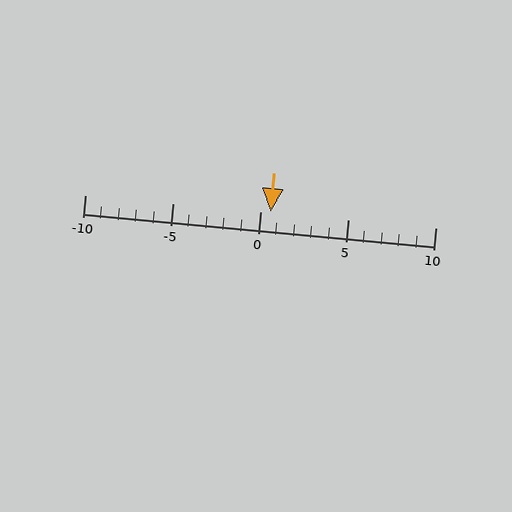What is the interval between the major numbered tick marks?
The major tick marks are spaced 5 units apart.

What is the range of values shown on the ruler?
The ruler shows values from -10 to 10.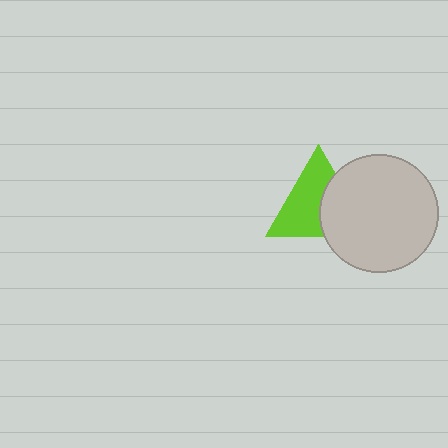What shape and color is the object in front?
The object in front is a light gray circle.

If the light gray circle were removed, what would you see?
You would see the complete lime triangle.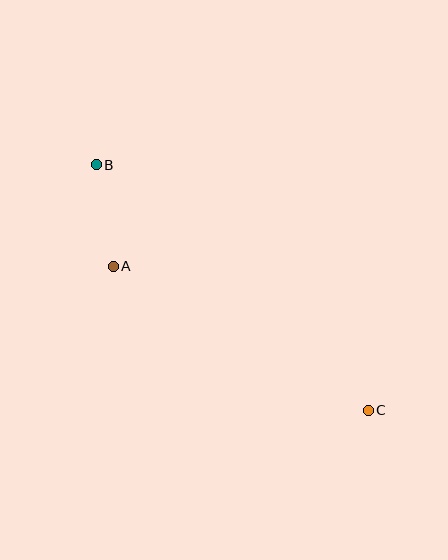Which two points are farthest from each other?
Points B and C are farthest from each other.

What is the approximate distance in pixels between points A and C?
The distance between A and C is approximately 293 pixels.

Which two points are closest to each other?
Points A and B are closest to each other.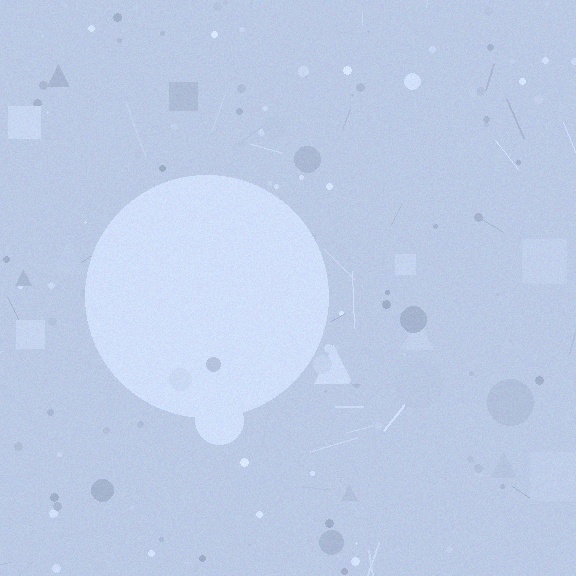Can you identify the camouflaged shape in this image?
The camouflaged shape is a circle.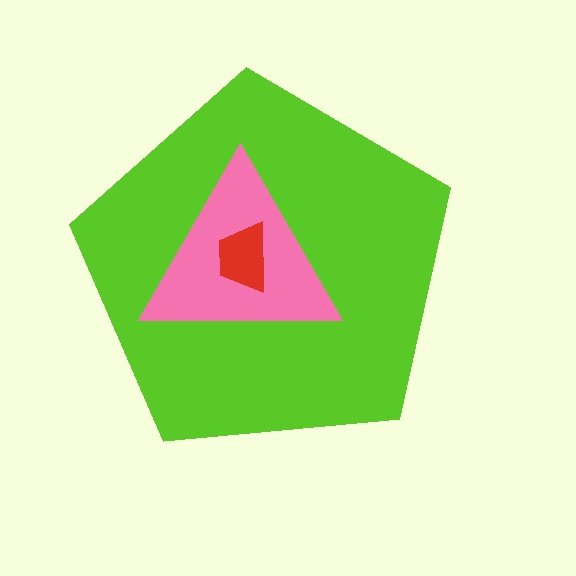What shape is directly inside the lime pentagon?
The pink triangle.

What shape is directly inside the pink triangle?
The red trapezoid.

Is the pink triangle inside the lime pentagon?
Yes.